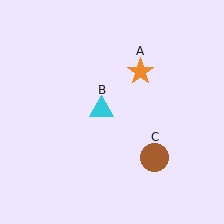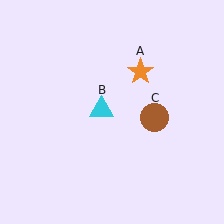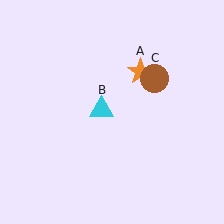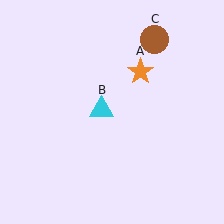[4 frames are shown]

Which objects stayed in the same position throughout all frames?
Orange star (object A) and cyan triangle (object B) remained stationary.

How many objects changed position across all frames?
1 object changed position: brown circle (object C).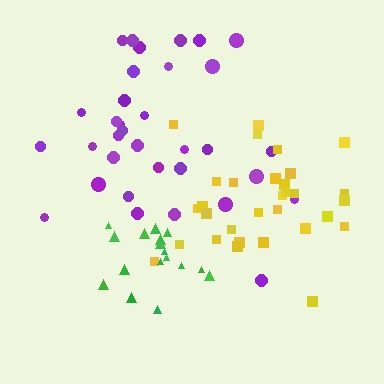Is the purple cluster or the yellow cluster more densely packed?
Yellow.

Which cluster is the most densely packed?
Green.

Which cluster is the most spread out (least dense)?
Purple.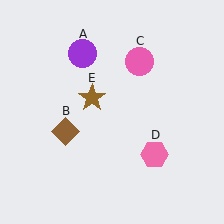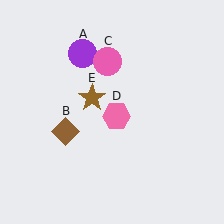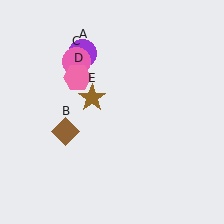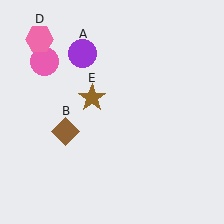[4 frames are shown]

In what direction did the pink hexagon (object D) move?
The pink hexagon (object D) moved up and to the left.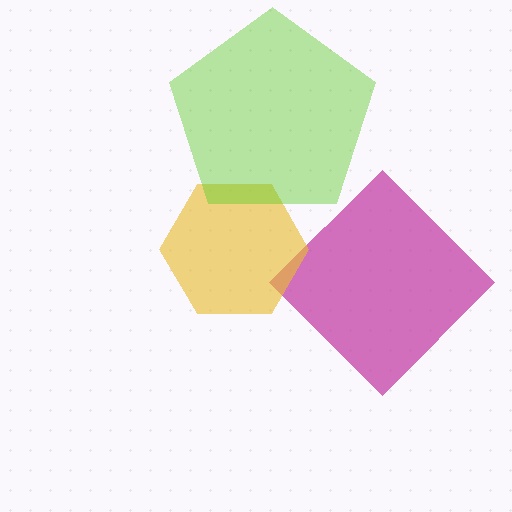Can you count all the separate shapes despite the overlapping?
Yes, there are 3 separate shapes.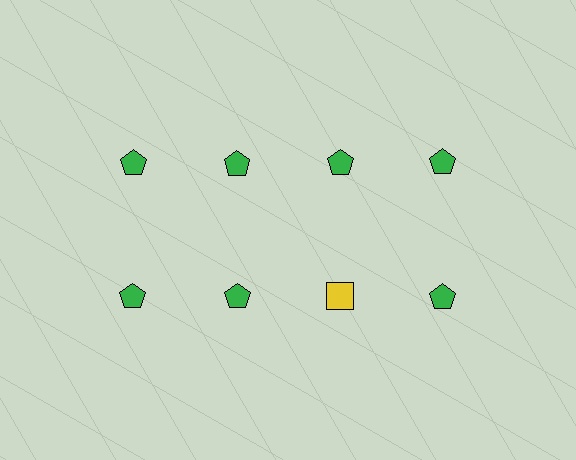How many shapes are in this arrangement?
There are 8 shapes arranged in a grid pattern.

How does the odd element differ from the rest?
It differs in both color (yellow instead of green) and shape (square instead of pentagon).